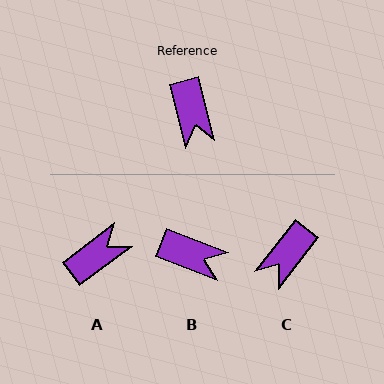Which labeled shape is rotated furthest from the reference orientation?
A, about 112 degrees away.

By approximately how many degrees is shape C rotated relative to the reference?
Approximately 53 degrees clockwise.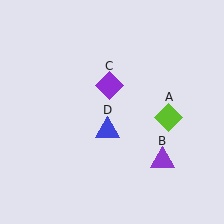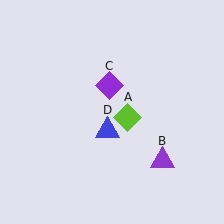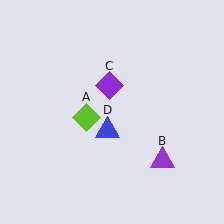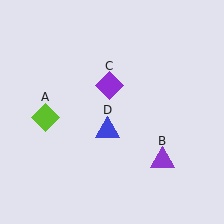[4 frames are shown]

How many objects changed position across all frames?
1 object changed position: lime diamond (object A).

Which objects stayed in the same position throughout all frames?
Purple triangle (object B) and purple diamond (object C) and blue triangle (object D) remained stationary.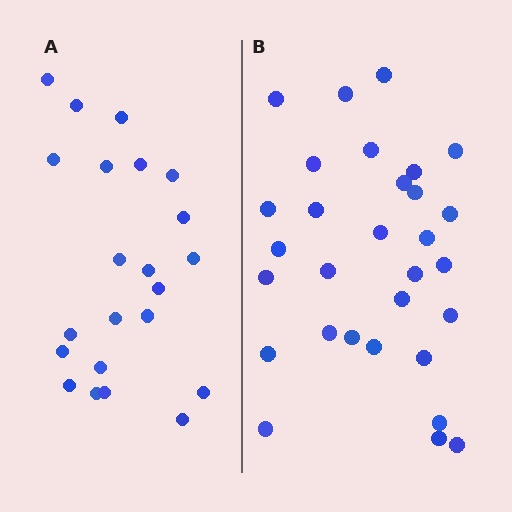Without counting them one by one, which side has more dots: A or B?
Region B (the right region) has more dots.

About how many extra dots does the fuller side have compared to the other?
Region B has roughly 8 or so more dots than region A.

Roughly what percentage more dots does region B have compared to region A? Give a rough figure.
About 35% more.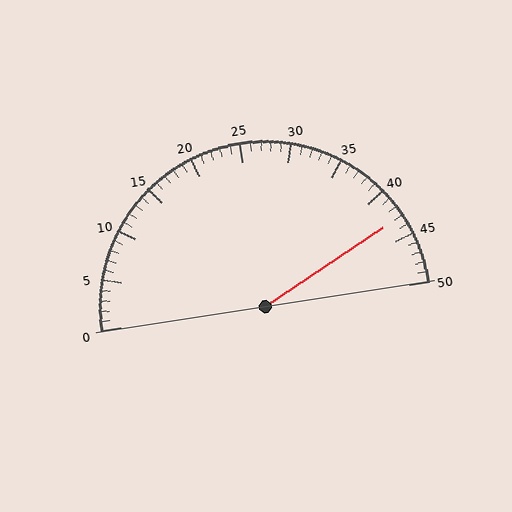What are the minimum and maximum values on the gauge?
The gauge ranges from 0 to 50.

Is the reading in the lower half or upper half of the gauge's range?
The reading is in the upper half of the range (0 to 50).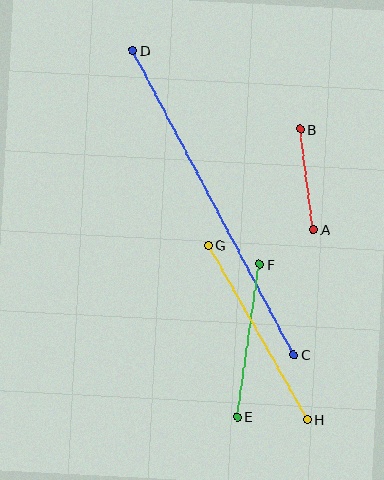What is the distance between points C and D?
The distance is approximately 345 pixels.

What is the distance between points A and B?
The distance is approximately 101 pixels.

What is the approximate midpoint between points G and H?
The midpoint is at approximately (257, 332) pixels.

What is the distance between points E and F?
The distance is approximately 154 pixels.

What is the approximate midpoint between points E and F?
The midpoint is at approximately (249, 340) pixels.